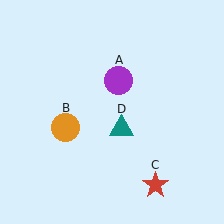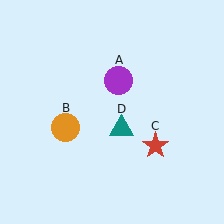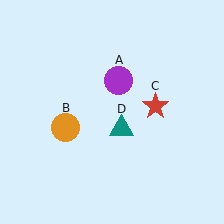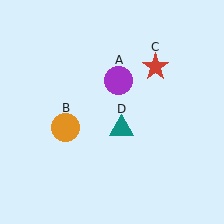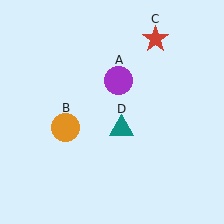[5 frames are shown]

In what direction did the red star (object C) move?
The red star (object C) moved up.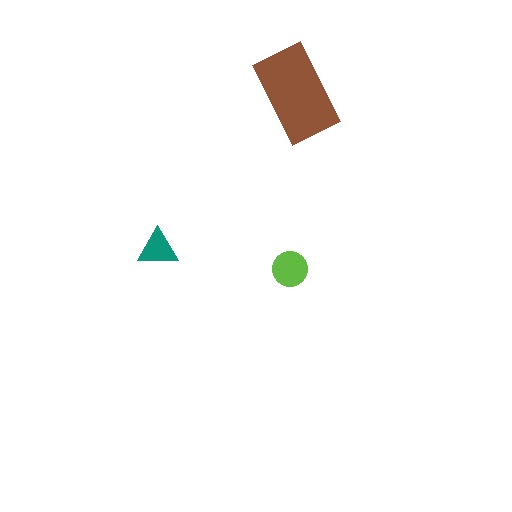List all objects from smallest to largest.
The teal triangle, the lime circle, the brown rectangle.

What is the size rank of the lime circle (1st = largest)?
2nd.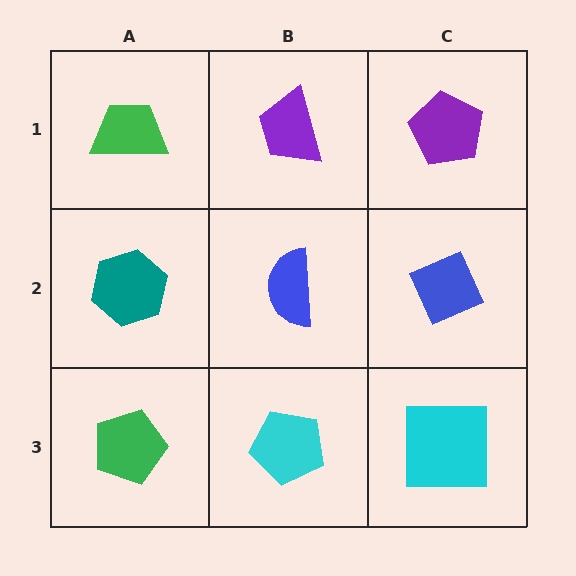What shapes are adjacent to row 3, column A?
A teal hexagon (row 2, column A), a cyan pentagon (row 3, column B).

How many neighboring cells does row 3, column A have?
2.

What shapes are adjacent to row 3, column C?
A blue diamond (row 2, column C), a cyan pentagon (row 3, column B).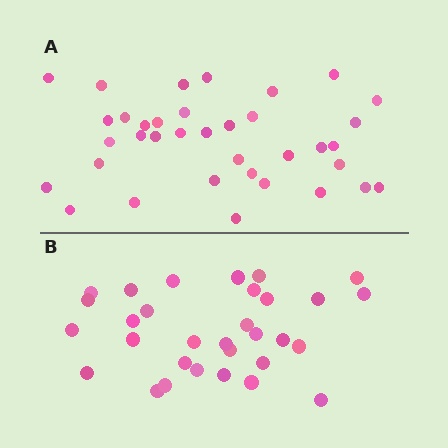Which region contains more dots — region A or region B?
Region A (the top region) has more dots.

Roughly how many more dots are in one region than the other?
Region A has about 5 more dots than region B.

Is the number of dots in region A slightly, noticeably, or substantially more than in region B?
Region A has only slightly more — the two regions are fairly close. The ratio is roughly 1.2 to 1.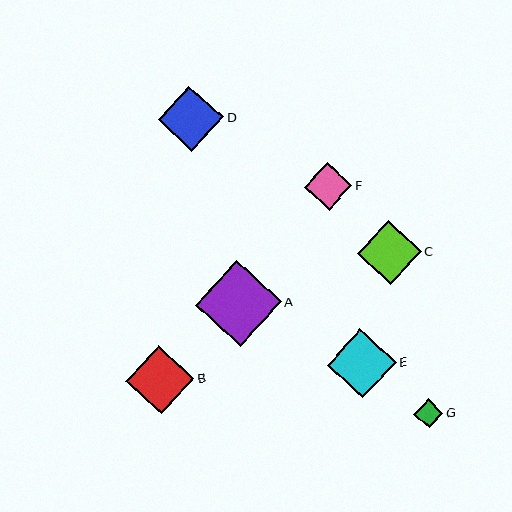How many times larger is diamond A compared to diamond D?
Diamond A is approximately 1.3 times the size of diamond D.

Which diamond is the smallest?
Diamond G is the smallest with a size of approximately 29 pixels.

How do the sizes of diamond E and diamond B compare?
Diamond E and diamond B are approximately the same size.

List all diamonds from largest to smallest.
From largest to smallest: A, E, B, D, C, F, G.